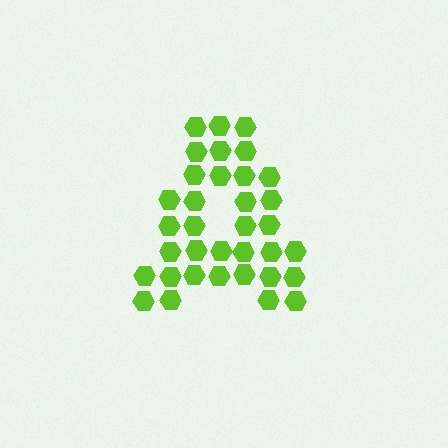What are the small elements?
The small elements are hexagons.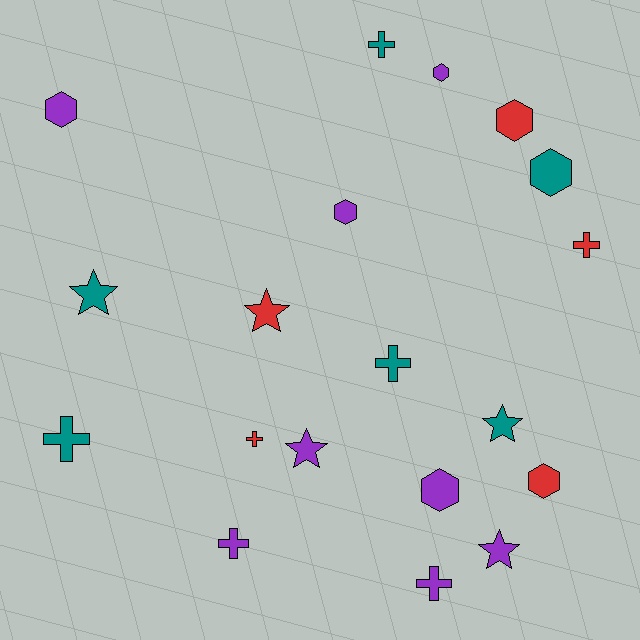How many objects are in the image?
There are 19 objects.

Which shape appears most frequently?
Cross, with 7 objects.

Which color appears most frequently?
Purple, with 8 objects.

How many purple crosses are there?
There are 2 purple crosses.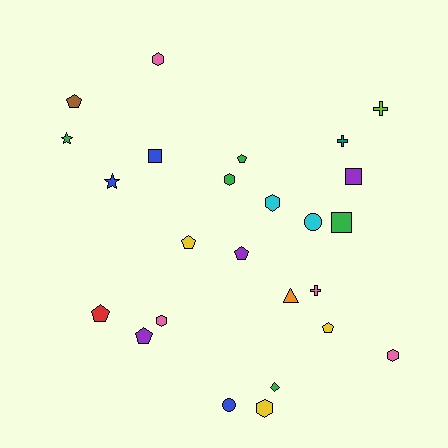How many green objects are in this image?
There are 5 green objects.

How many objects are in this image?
There are 25 objects.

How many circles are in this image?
There are 2 circles.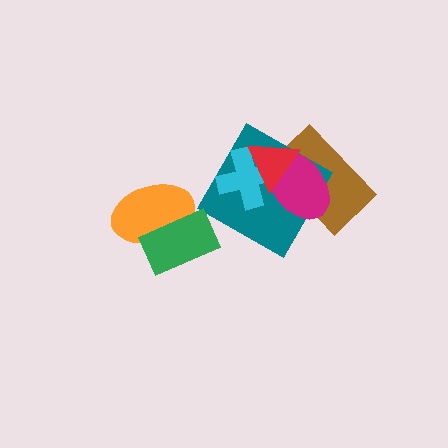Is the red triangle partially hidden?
No, no other shape covers it.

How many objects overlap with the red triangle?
4 objects overlap with the red triangle.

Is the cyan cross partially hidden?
Yes, it is partially covered by another shape.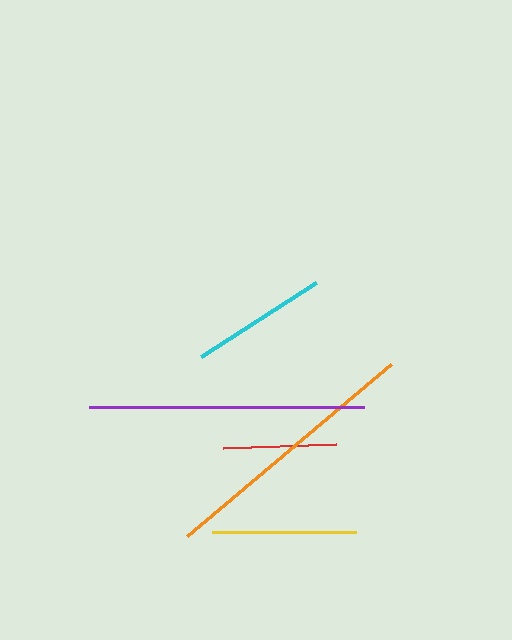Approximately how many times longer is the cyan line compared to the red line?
The cyan line is approximately 1.2 times the length of the red line.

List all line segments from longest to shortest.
From longest to shortest: purple, orange, yellow, cyan, red.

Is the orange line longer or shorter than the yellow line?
The orange line is longer than the yellow line.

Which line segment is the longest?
The purple line is the longest at approximately 275 pixels.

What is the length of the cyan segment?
The cyan segment is approximately 137 pixels long.